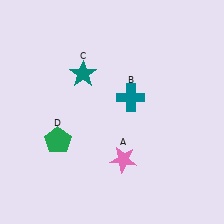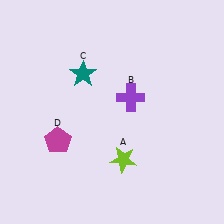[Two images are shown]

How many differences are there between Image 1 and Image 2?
There are 3 differences between the two images.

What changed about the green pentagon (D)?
In Image 1, D is green. In Image 2, it changed to magenta.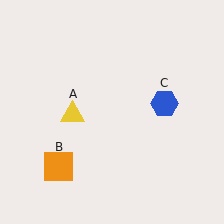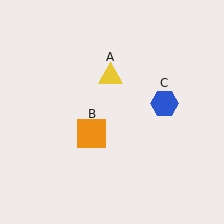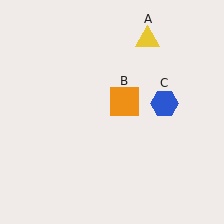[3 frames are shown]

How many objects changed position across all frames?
2 objects changed position: yellow triangle (object A), orange square (object B).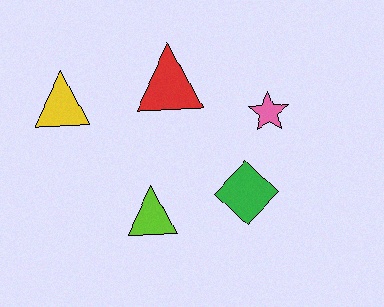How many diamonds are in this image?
There is 1 diamond.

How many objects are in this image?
There are 5 objects.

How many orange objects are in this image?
There are no orange objects.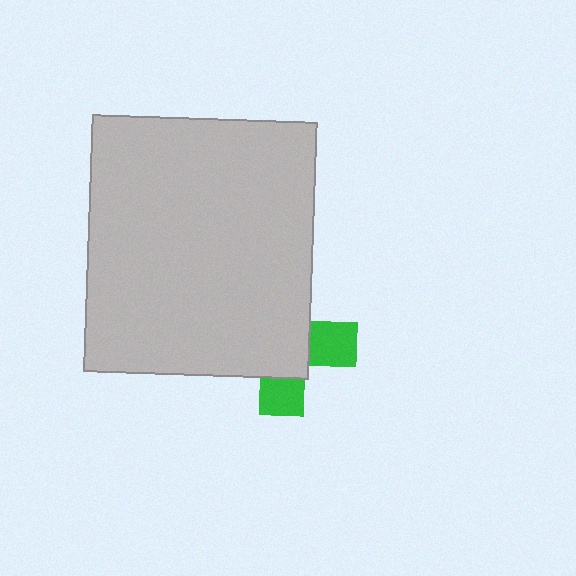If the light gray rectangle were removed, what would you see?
You would see the complete green cross.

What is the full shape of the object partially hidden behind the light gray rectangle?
The partially hidden object is a green cross.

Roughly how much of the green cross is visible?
A small part of it is visible (roughly 34%).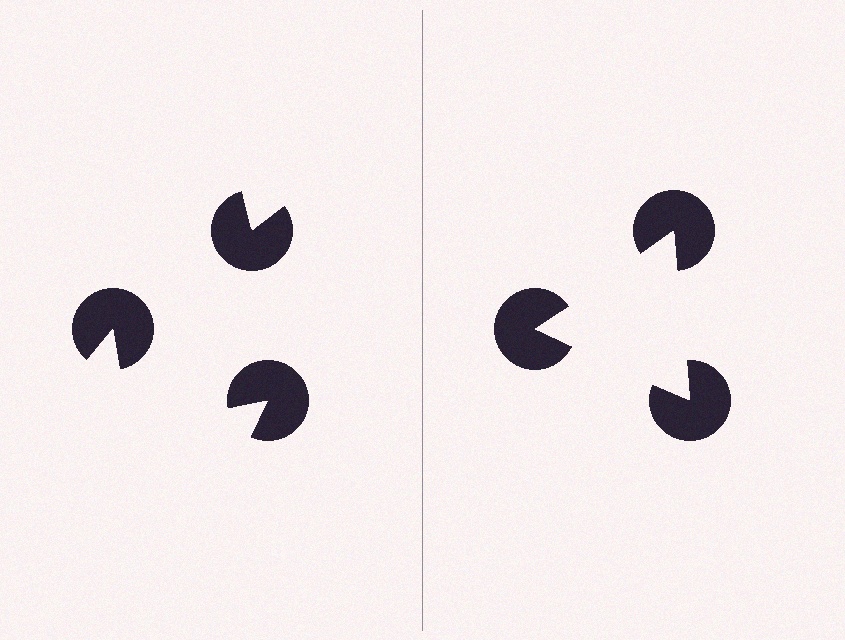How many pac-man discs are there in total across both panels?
6 — 3 on each side.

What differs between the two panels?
The pac-man discs are positioned identically on both sides; only the wedge orientations differ. On the right they align to a triangle; on the left they are misaligned.